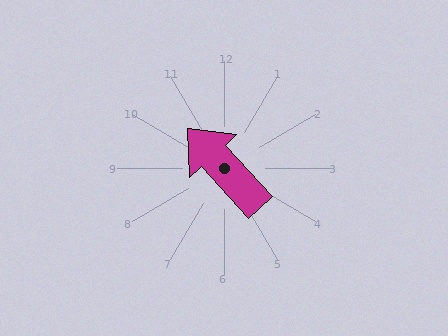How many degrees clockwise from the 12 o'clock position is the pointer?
Approximately 318 degrees.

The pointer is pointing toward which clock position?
Roughly 11 o'clock.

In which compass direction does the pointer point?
Northwest.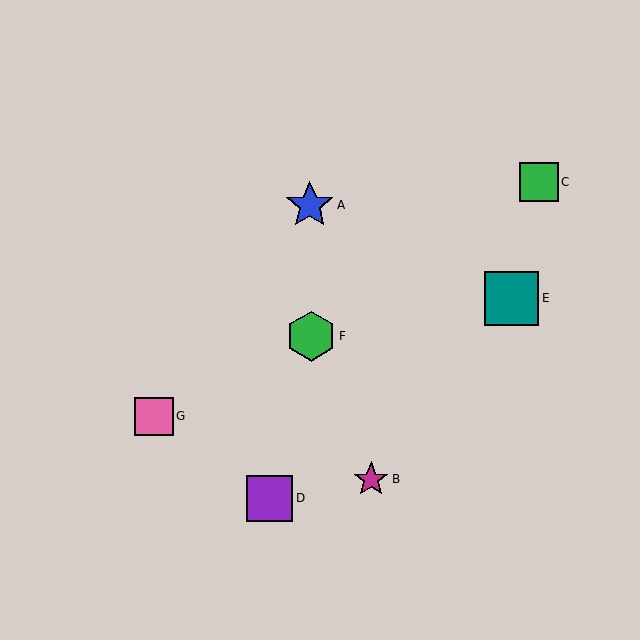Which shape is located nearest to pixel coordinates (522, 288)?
The teal square (labeled E) at (512, 298) is nearest to that location.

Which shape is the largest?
The teal square (labeled E) is the largest.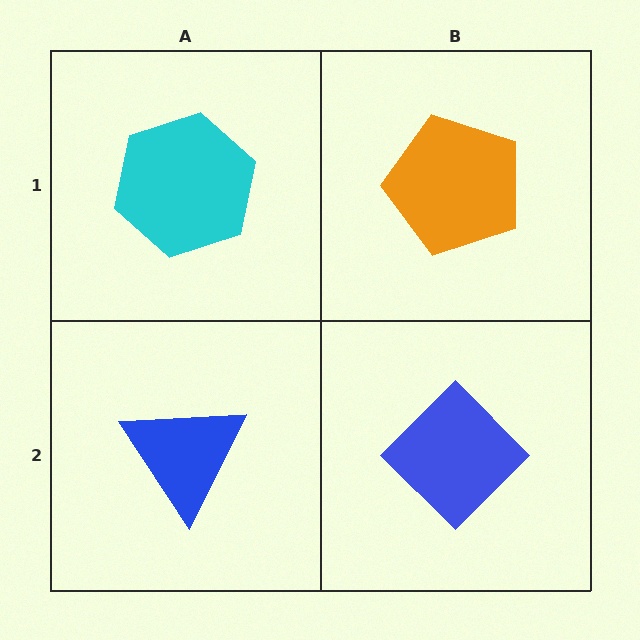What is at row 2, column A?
A blue triangle.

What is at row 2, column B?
A blue diamond.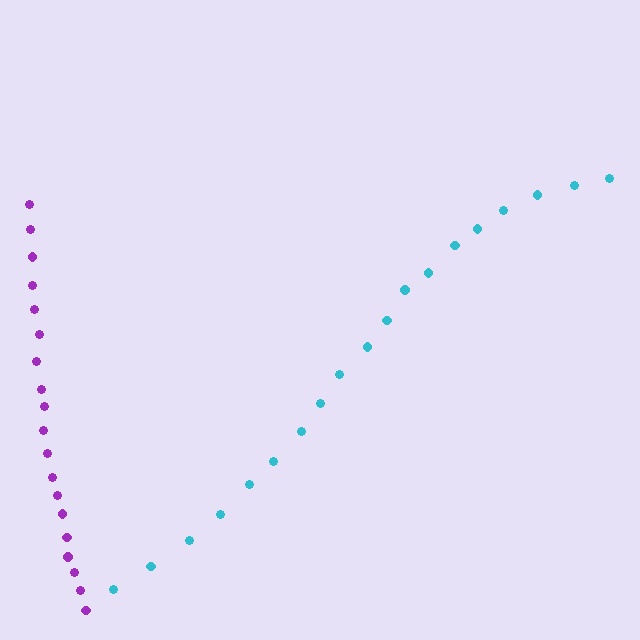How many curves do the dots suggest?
There are 2 distinct paths.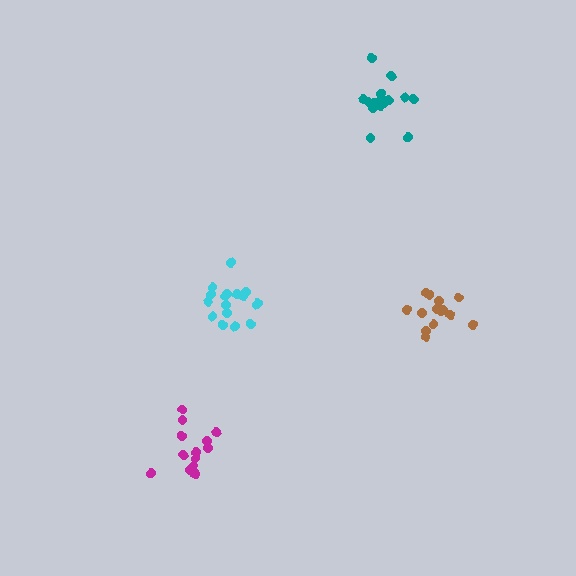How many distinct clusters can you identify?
There are 4 distinct clusters.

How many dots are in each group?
Group 1: 17 dots, Group 2: 14 dots, Group 3: 14 dots, Group 4: 16 dots (61 total).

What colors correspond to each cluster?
The clusters are colored: cyan, magenta, brown, teal.